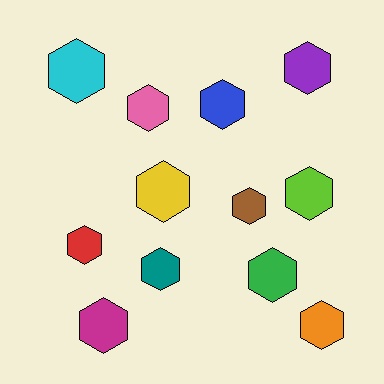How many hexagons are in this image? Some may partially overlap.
There are 12 hexagons.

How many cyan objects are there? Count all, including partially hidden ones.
There is 1 cyan object.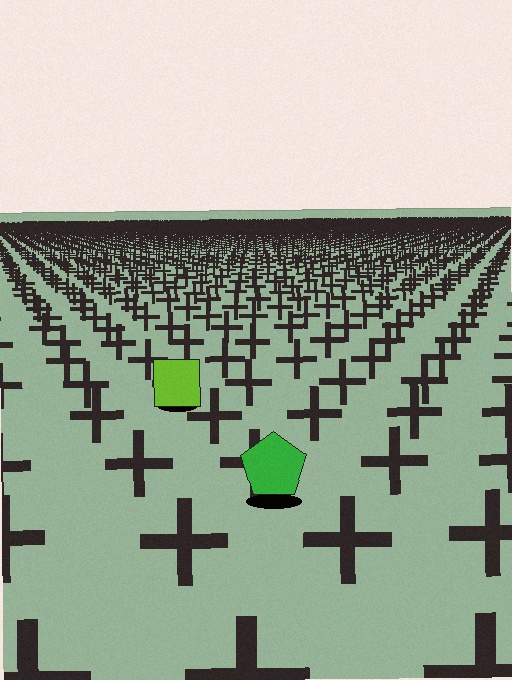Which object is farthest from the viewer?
The lime square is farthest from the viewer. It appears smaller and the ground texture around it is denser.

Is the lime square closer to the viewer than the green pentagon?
No. The green pentagon is closer — you can tell from the texture gradient: the ground texture is coarser near it.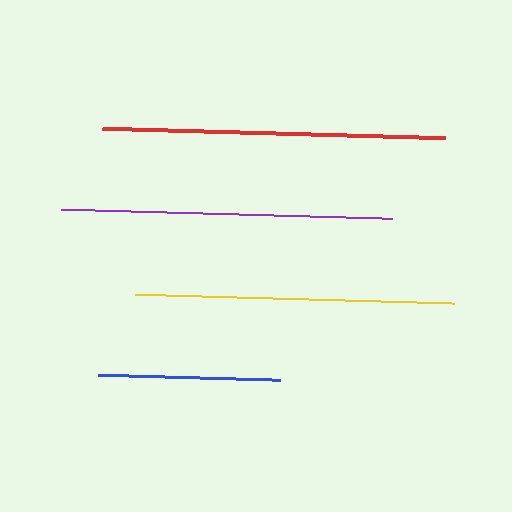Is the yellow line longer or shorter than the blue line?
The yellow line is longer than the blue line.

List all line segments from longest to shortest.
From longest to shortest: red, purple, yellow, blue.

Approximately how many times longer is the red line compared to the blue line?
The red line is approximately 1.9 times the length of the blue line.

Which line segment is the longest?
The red line is the longest at approximately 343 pixels.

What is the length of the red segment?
The red segment is approximately 343 pixels long.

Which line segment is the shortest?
The blue line is the shortest at approximately 182 pixels.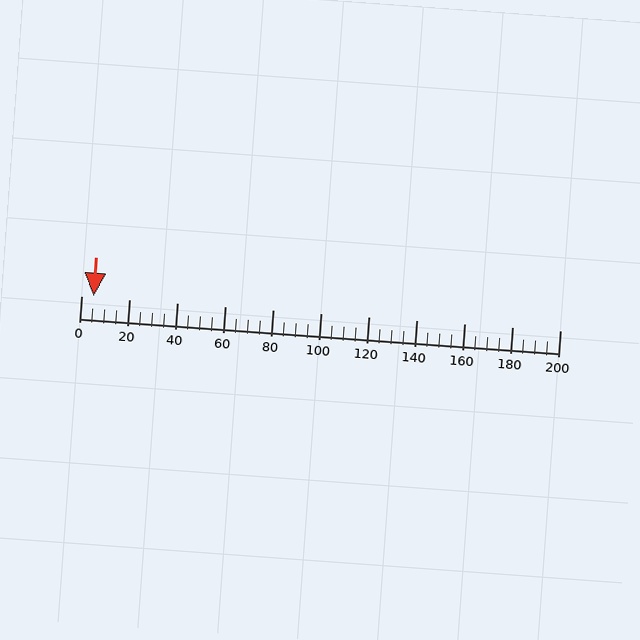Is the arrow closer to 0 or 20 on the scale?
The arrow is closer to 0.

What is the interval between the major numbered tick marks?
The major tick marks are spaced 20 units apart.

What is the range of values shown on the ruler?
The ruler shows values from 0 to 200.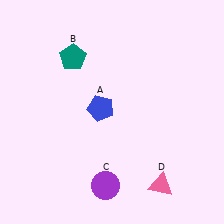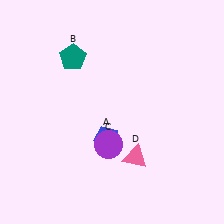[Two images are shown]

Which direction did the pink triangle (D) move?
The pink triangle (D) moved up.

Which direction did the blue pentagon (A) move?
The blue pentagon (A) moved down.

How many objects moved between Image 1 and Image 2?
3 objects moved between the two images.